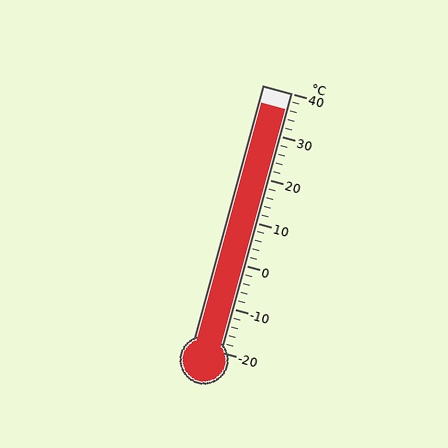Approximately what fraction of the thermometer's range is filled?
The thermometer is filled to approximately 95% of its range.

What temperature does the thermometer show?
The thermometer shows approximately 36°C.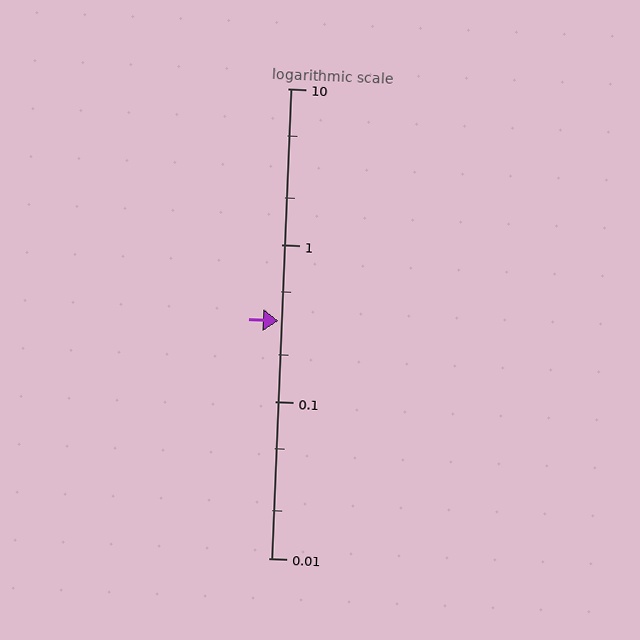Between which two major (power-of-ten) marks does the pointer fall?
The pointer is between 0.1 and 1.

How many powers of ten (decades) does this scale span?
The scale spans 3 decades, from 0.01 to 10.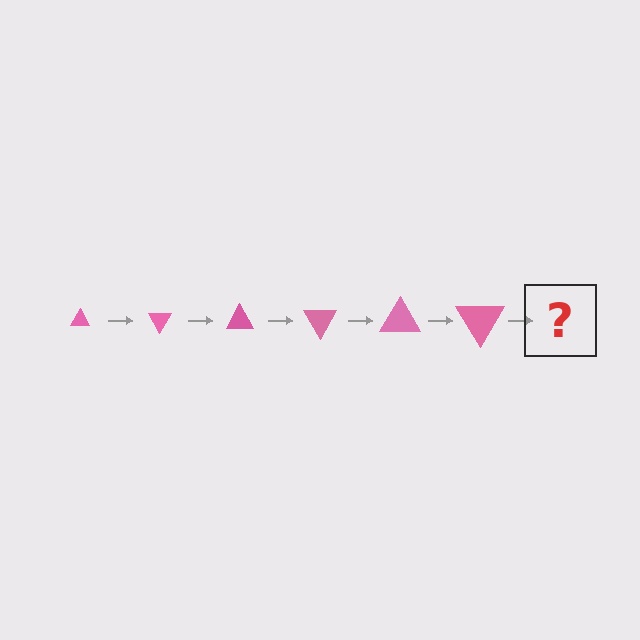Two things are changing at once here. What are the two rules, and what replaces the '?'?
The two rules are that the triangle grows larger each step and it rotates 60 degrees each step. The '?' should be a triangle, larger than the previous one and rotated 360 degrees from the start.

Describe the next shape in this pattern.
It should be a triangle, larger than the previous one and rotated 360 degrees from the start.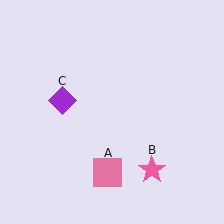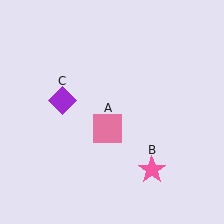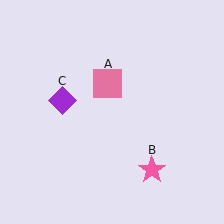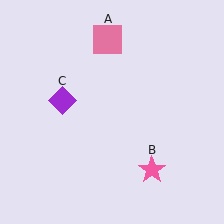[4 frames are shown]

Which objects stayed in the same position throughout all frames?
Pink star (object B) and purple diamond (object C) remained stationary.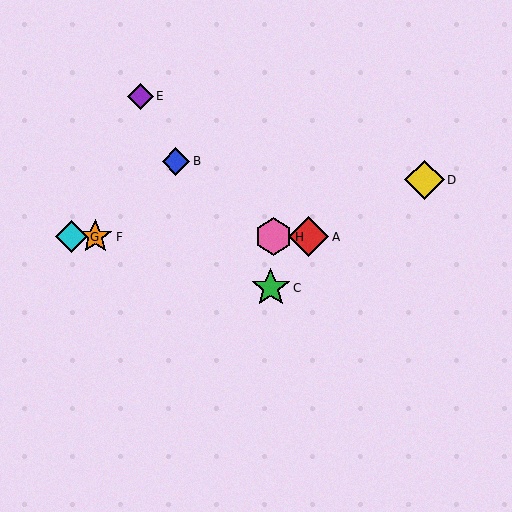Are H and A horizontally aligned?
Yes, both are at y≈237.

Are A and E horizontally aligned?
No, A is at y≈237 and E is at y≈96.